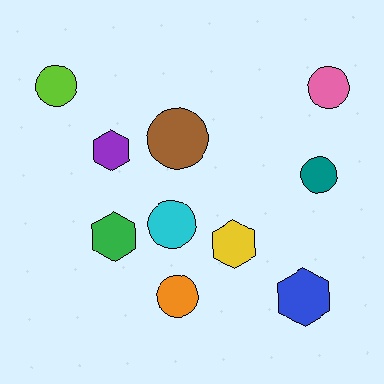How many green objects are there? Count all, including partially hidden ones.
There is 1 green object.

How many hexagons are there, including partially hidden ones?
There are 4 hexagons.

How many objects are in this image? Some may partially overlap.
There are 10 objects.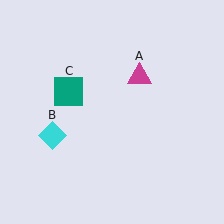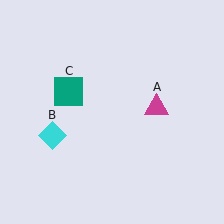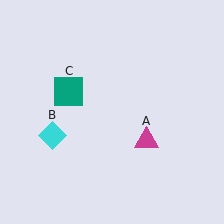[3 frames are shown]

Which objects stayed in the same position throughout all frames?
Cyan diamond (object B) and teal square (object C) remained stationary.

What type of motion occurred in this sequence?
The magenta triangle (object A) rotated clockwise around the center of the scene.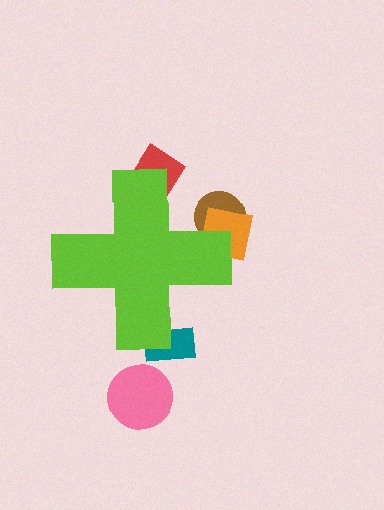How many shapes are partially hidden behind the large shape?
4 shapes are partially hidden.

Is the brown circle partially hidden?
Yes, the brown circle is partially hidden behind the lime cross.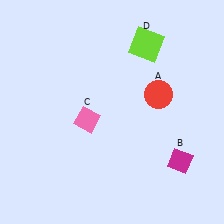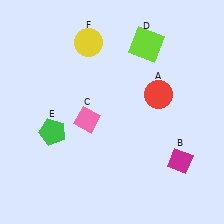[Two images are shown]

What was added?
A green pentagon (E), a yellow circle (F) were added in Image 2.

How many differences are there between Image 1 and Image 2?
There are 2 differences between the two images.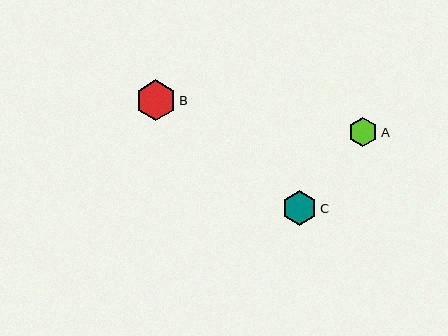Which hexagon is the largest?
Hexagon B is the largest with a size of approximately 40 pixels.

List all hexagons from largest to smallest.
From largest to smallest: B, C, A.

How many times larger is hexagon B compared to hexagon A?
Hexagon B is approximately 1.4 times the size of hexagon A.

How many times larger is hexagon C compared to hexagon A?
Hexagon C is approximately 1.2 times the size of hexagon A.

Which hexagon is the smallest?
Hexagon A is the smallest with a size of approximately 29 pixels.